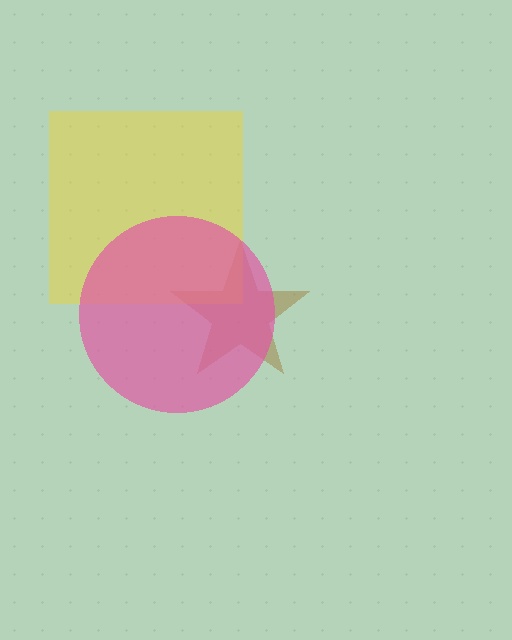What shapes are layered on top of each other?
The layered shapes are: a brown star, a yellow square, a pink circle.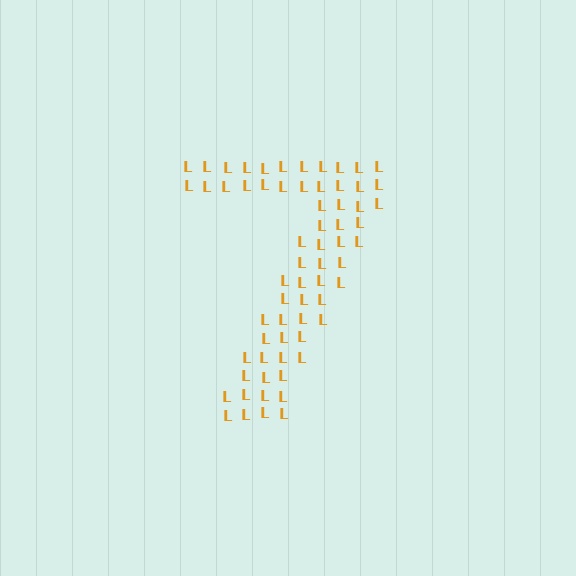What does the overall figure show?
The overall figure shows the digit 7.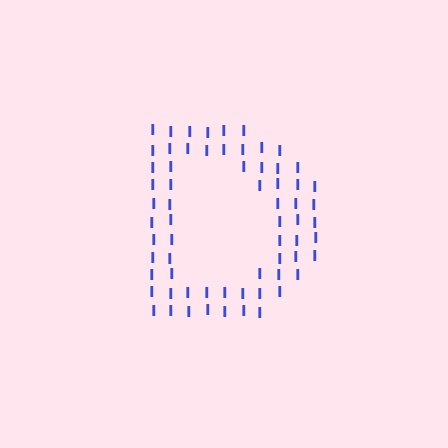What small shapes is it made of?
It is made of small letter I's.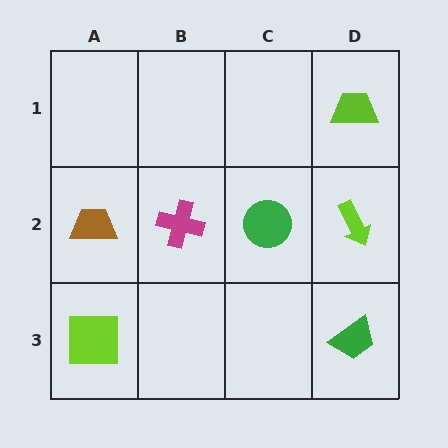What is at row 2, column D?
A lime arrow.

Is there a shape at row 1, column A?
No, that cell is empty.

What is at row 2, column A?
A brown trapezoid.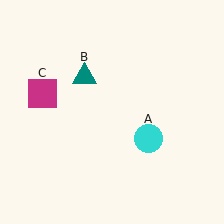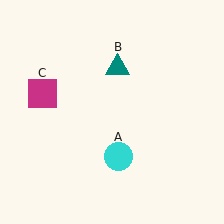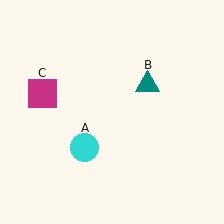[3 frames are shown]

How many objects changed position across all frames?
2 objects changed position: cyan circle (object A), teal triangle (object B).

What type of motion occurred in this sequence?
The cyan circle (object A), teal triangle (object B) rotated clockwise around the center of the scene.